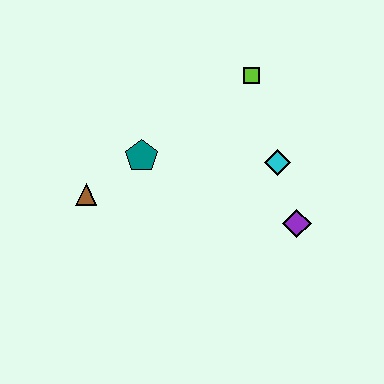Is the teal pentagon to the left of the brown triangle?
No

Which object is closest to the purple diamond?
The cyan diamond is closest to the purple diamond.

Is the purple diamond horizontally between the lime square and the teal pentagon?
No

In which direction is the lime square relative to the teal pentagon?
The lime square is to the right of the teal pentagon.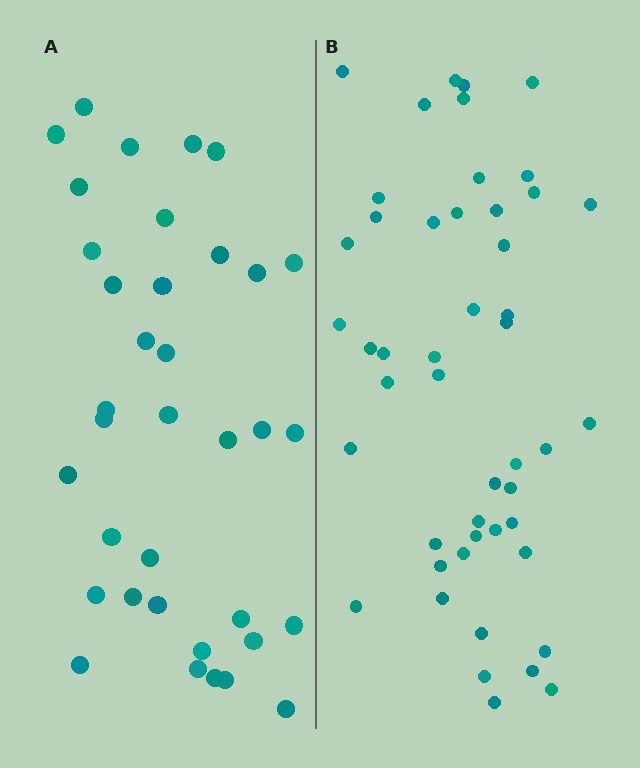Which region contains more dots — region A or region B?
Region B (the right region) has more dots.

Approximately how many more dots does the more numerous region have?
Region B has roughly 12 or so more dots than region A.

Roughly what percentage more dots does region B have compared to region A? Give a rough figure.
About 35% more.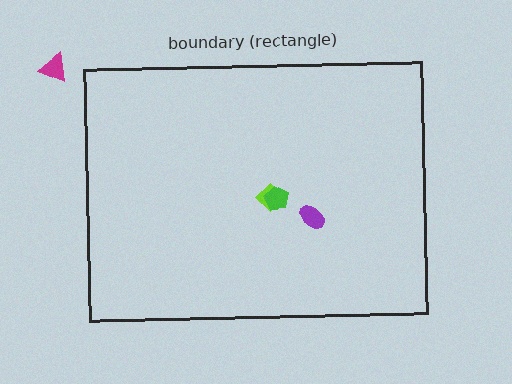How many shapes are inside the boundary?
3 inside, 1 outside.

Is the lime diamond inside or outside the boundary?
Inside.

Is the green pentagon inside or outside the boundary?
Inside.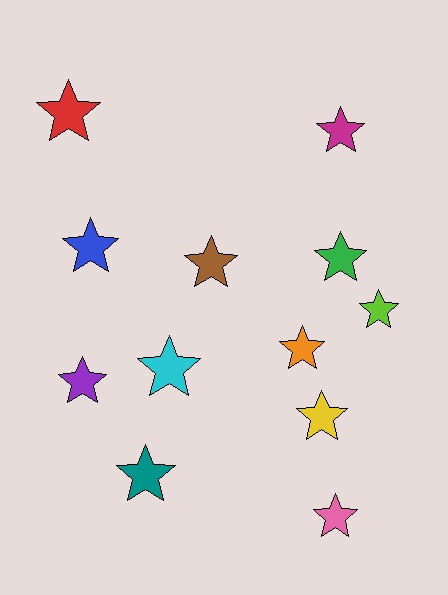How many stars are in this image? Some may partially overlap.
There are 12 stars.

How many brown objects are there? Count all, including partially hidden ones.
There is 1 brown object.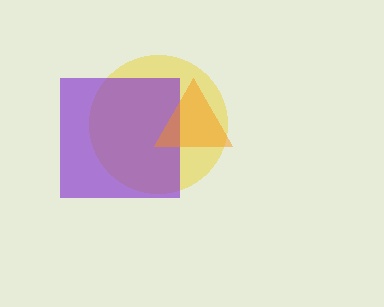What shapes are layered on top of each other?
The layered shapes are: a yellow circle, a purple square, an orange triangle.